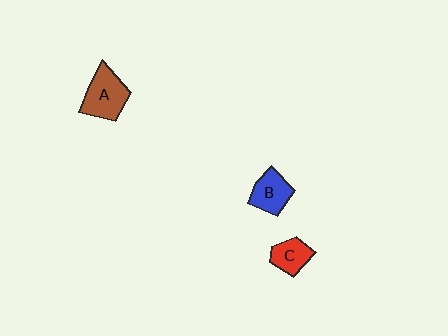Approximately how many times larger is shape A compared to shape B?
Approximately 1.3 times.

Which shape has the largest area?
Shape A (brown).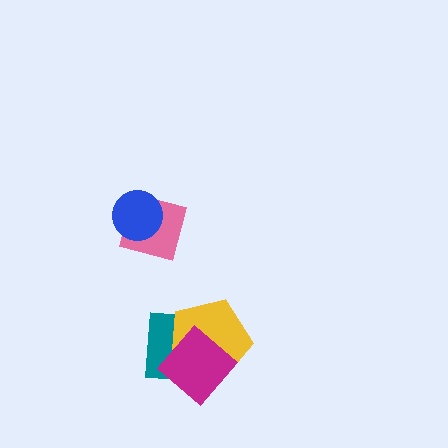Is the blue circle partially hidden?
No, no other shape covers it.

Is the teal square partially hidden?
Yes, it is partially covered by another shape.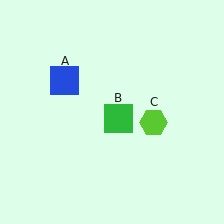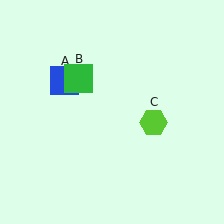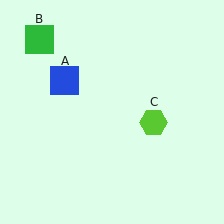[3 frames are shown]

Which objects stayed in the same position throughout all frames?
Blue square (object A) and lime hexagon (object C) remained stationary.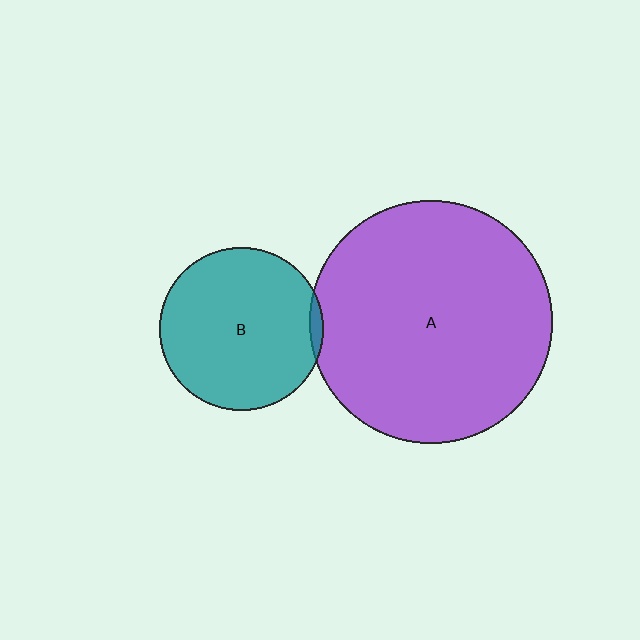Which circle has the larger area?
Circle A (purple).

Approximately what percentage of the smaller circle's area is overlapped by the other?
Approximately 5%.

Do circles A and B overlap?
Yes.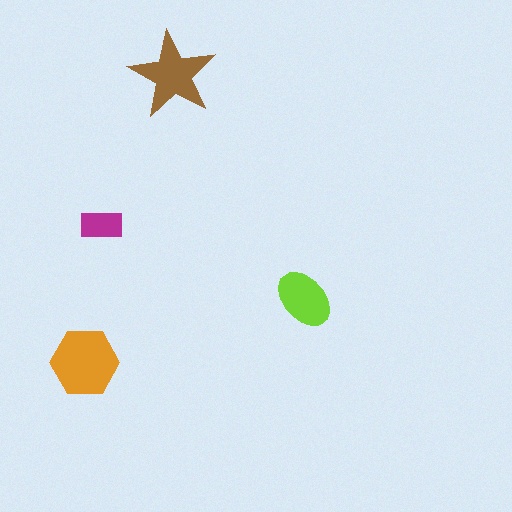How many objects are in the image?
There are 4 objects in the image.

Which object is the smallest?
The magenta rectangle.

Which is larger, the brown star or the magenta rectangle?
The brown star.